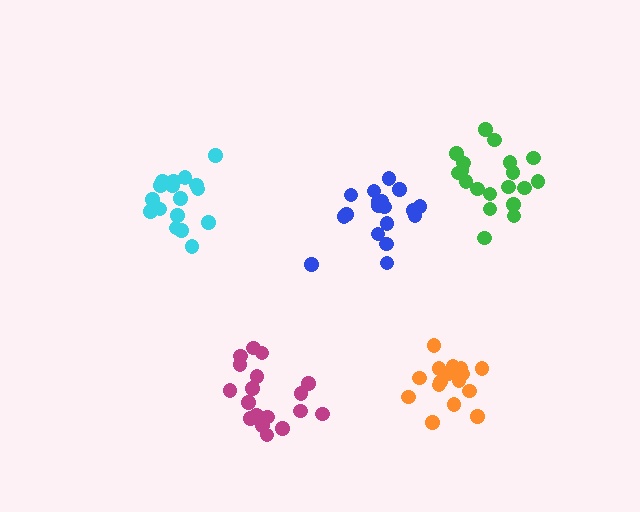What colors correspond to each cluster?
The clusters are colored: green, magenta, blue, orange, cyan.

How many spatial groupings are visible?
There are 5 spatial groupings.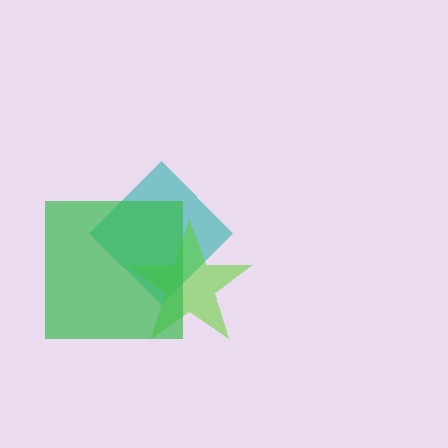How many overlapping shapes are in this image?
There are 3 overlapping shapes in the image.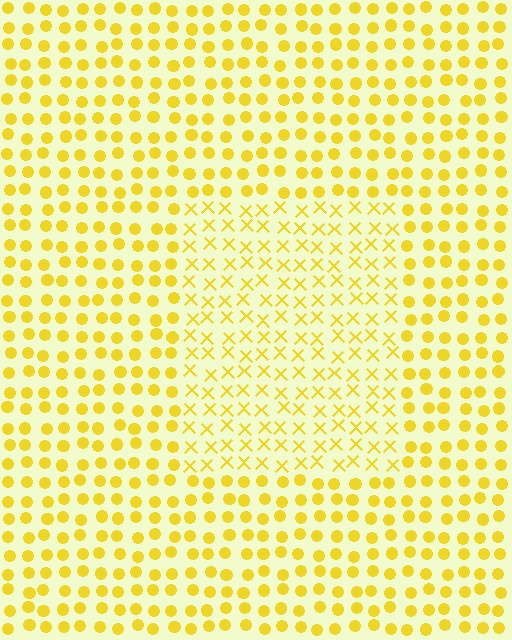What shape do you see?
I see a rectangle.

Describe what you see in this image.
The image is filled with small yellow elements arranged in a uniform grid. A rectangle-shaped region contains X marks, while the surrounding area contains circles. The boundary is defined purely by the change in element shape.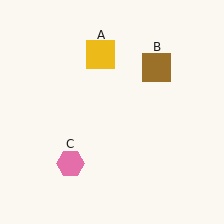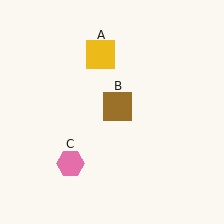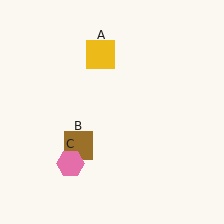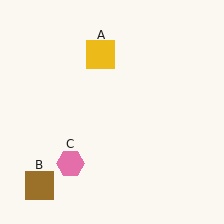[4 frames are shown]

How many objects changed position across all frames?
1 object changed position: brown square (object B).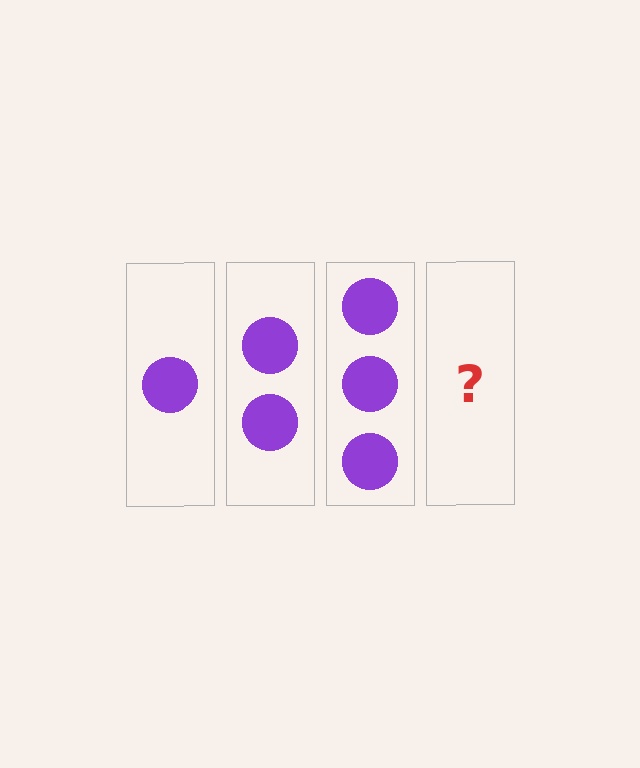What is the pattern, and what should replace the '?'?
The pattern is that each step adds one more circle. The '?' should be 4 circles.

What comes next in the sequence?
The next element should be 4 circles.